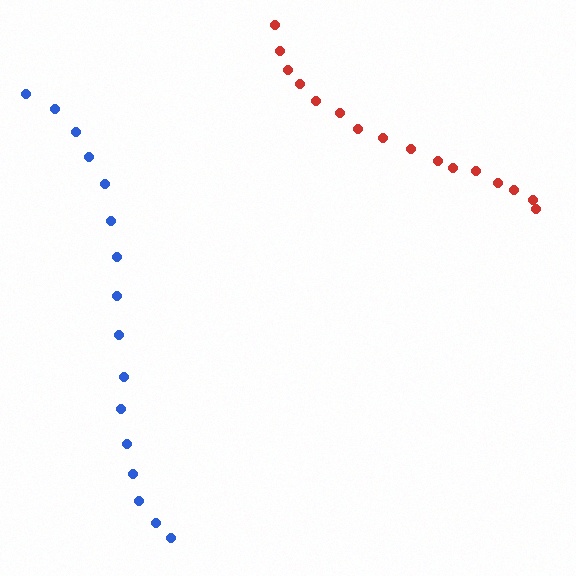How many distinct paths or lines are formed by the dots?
There are 2 distinct paths.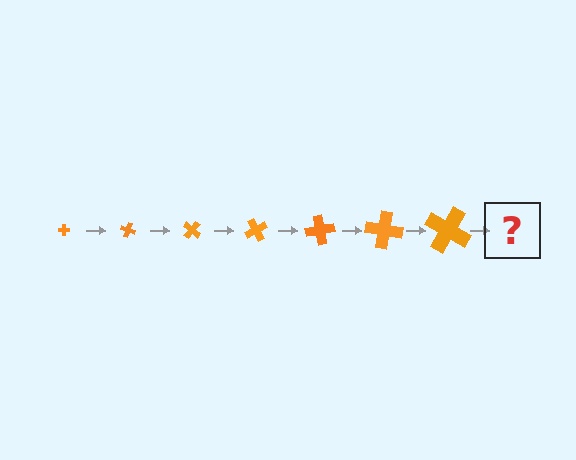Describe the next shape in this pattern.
It should be a cross, larger than the previous one and rotated 140 degrees from the start.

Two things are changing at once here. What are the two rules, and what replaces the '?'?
The two rules are that the cross grows larger each step and it rotates 20 degrees each step. The '?' should be a cross, larger than the previous one and rotated 140 degrees from the start.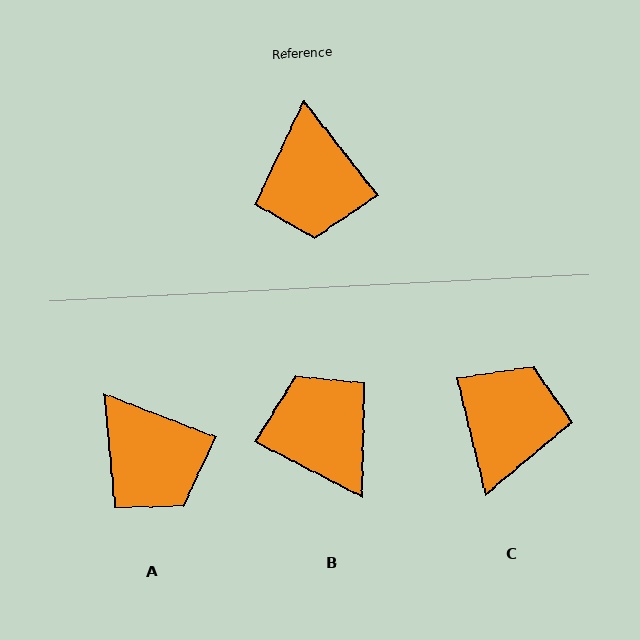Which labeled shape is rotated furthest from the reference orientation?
B, about 156 degrees away.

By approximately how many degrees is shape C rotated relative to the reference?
Approximately 155 degrees counter-clockwise.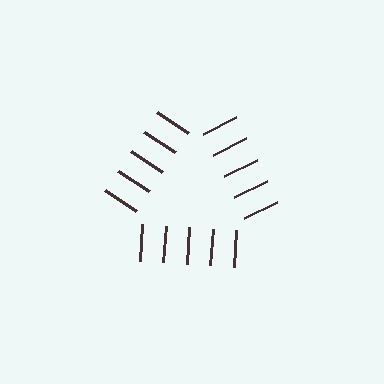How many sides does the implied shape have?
3 sides — the line-ends trace a triangle.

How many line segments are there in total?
15 — 5 along each of the 3 edges.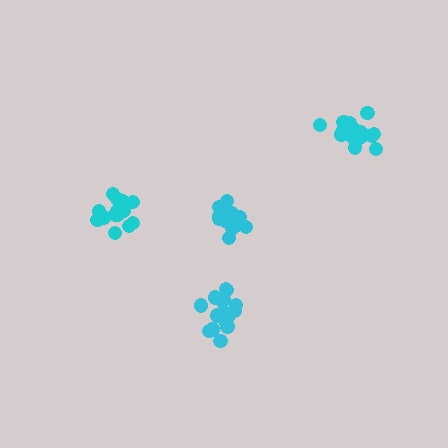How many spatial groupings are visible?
There are 4 spatial groupings.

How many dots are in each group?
Group 1: 12 dots, Group 2: 18 dots, Group 3: 15 dots, Group 4: 17 dots (62 total).